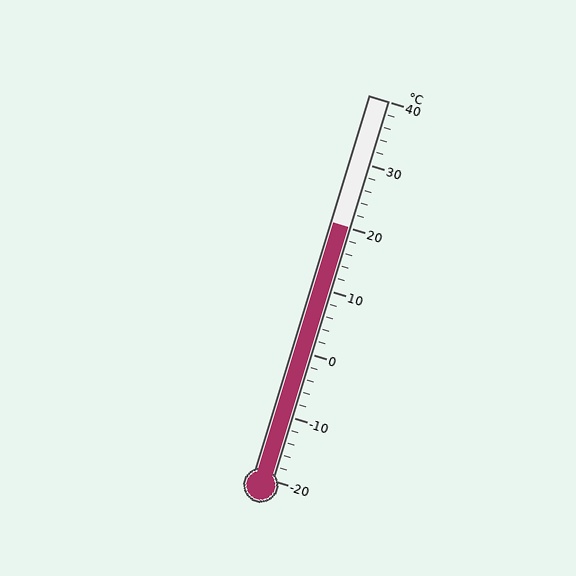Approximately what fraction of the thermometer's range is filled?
The thermometer is filled to approximately 65% of its range.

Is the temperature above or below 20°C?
The temperature is at 20°C.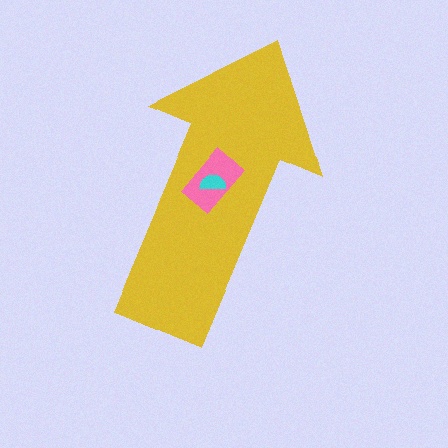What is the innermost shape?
The cyan semicircle.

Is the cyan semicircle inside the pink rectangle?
Yes.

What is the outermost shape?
The yellow arrow.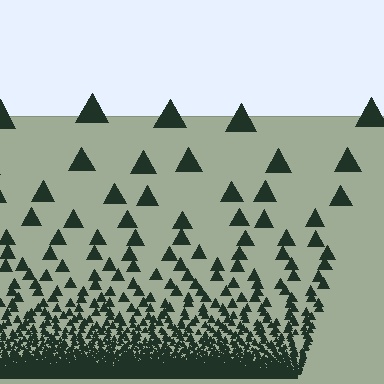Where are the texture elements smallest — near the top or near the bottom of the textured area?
Near the bottom.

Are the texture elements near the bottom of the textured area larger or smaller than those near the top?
Smaller. The gradient is inverted — elements near the bottom are smaller and denser.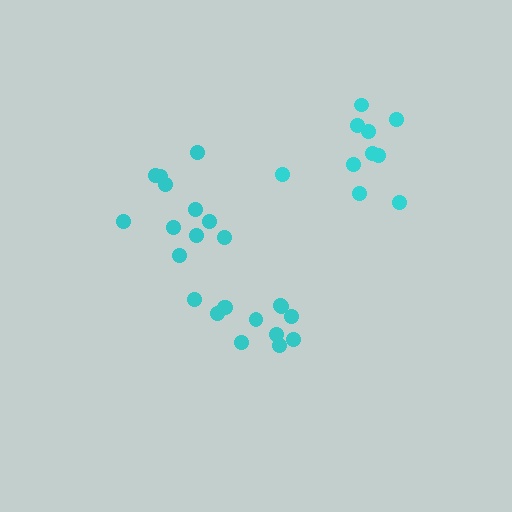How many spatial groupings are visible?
There are 3 spatial groupings.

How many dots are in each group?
Group 1: 13 dots, Group 2: 10 dots, Group 3: 10 dots (33 total).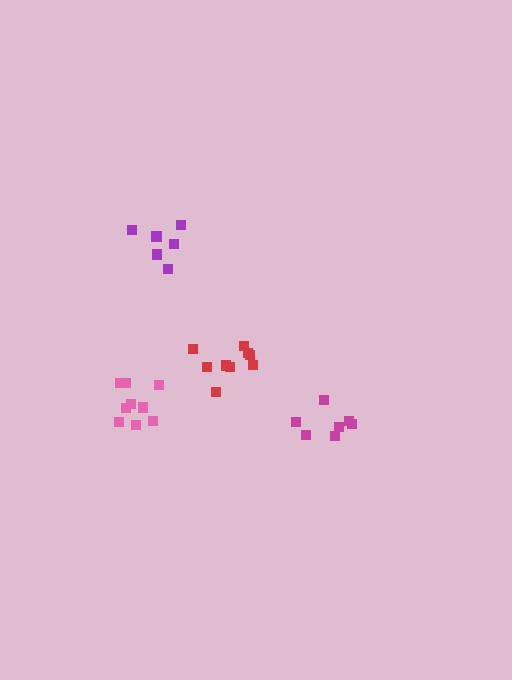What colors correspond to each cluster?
The clusters are colored: pink, red, magenta, purple.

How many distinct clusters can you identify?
There are 4 distinct clusters.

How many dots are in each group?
Group 1: 9 dots, Group 2: 9 dots, Group 3: 7 dots, Group 4: 6 dots (31 total).